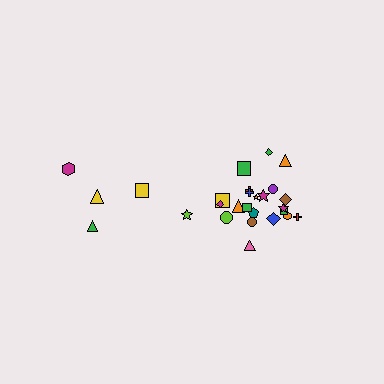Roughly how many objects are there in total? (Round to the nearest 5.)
Roughly 25 objects in total.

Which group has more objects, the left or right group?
The right group.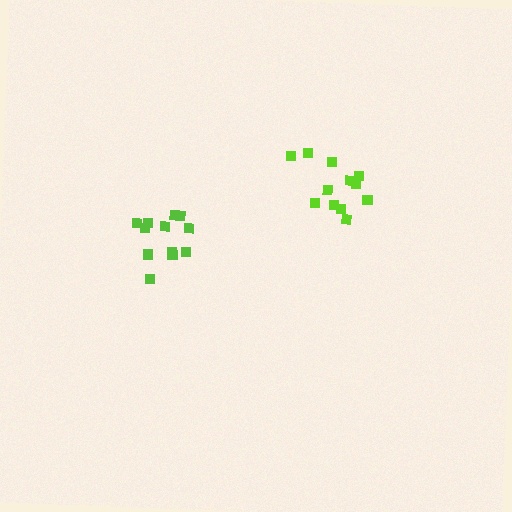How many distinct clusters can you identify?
There are 2 distinct clusters.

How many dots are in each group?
Group 1: 12 dots, Group 2: 12 dots (24 total).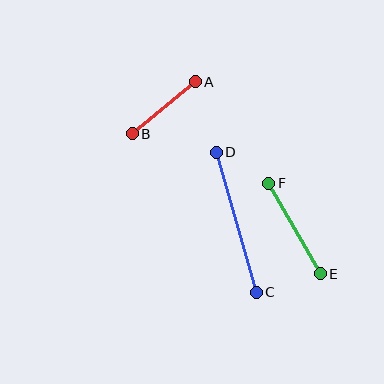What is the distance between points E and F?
The distance is approximately 105 pixels.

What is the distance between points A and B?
The distance is approximately 81 pixels.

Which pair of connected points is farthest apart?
Points C and D are farthest apart.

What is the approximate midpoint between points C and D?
The midpoint is at approximately (236, 222) pixels.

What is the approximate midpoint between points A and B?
The midpoint is at approximately (164, 108) pixels.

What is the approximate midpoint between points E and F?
The midpoint is at approximately (295, 229) pixels.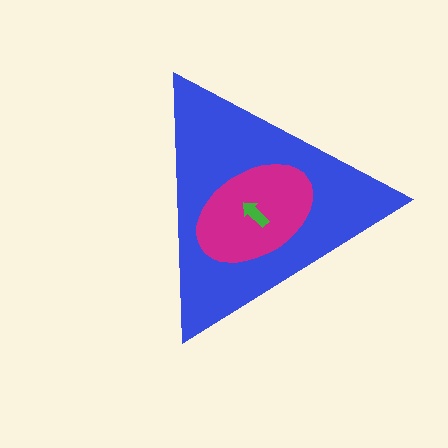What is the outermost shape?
The blue triangle.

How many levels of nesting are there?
3.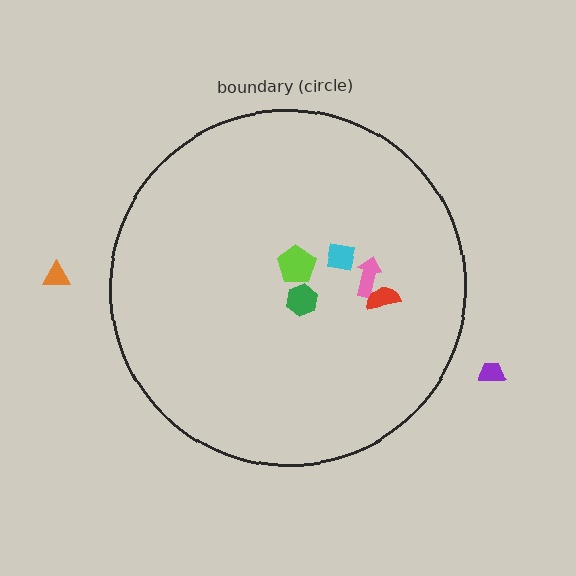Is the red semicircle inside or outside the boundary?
Inside.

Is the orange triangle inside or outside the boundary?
Outside.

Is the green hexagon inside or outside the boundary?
Inside.